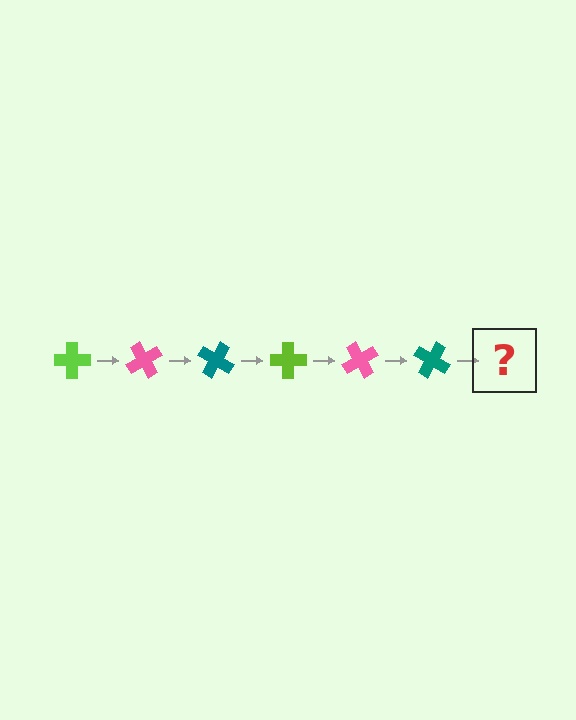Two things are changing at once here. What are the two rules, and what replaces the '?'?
The two rules are that it rotates 60 degrees each step and the color cycles through lime, pink, and teal. The '?' should be a lime cross, rotated 360 degrees from the start.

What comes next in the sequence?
The next element should be a lime cross, rotated 360 degrees from the start.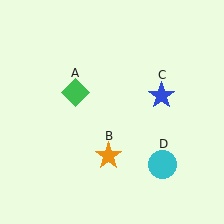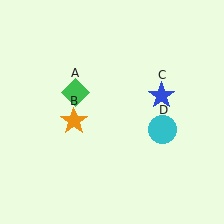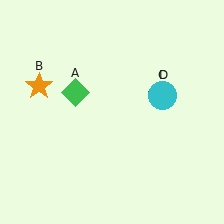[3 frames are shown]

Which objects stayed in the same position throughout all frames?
Green diamond (object A) and blue star (object C) remained stationary.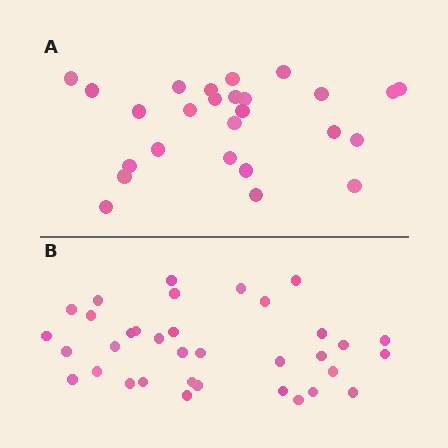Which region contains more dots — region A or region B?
Region B (the bottom region) has more dots.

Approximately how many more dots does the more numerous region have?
Region B has roughly 8 or so more dots than region A.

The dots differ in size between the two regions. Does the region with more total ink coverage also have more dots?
No. Region A has more total ink coverage because its dots are larger, but region B actually contains more individual dots. Total area can be misleading — the number of items is what matters here.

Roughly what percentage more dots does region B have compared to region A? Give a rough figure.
About 35% more.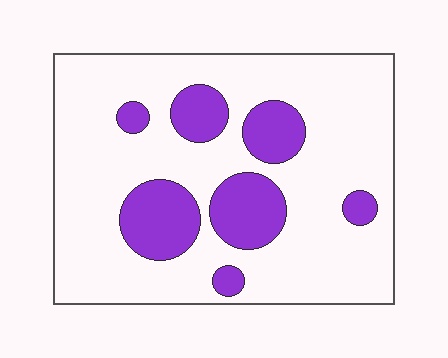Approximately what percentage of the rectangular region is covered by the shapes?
Approximately 20%.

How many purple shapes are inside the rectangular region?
7.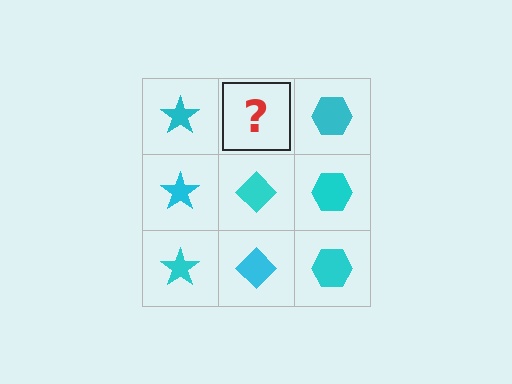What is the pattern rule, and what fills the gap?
The rule is that each column has a consistent shape. The gap should be filled with a cyan diamond.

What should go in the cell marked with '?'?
The missing cell should contain a cyan diamond.